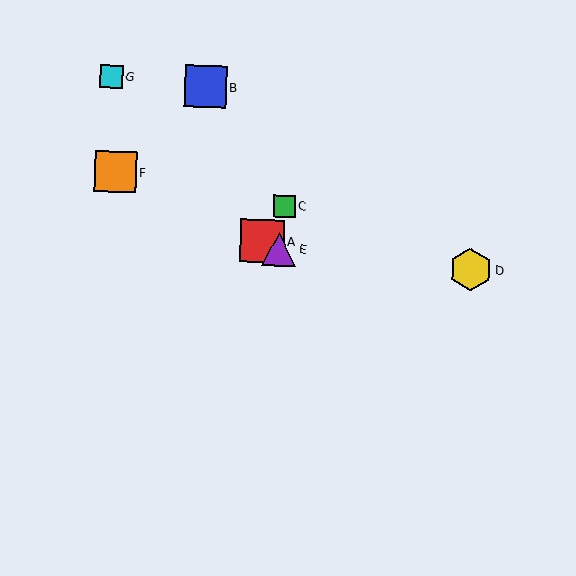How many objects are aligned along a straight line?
3 objects (A, E, F) are aligned along a straight line.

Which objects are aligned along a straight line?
Objects A, E, F are aligned along a straight line.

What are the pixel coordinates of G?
Object G is at (111, 77).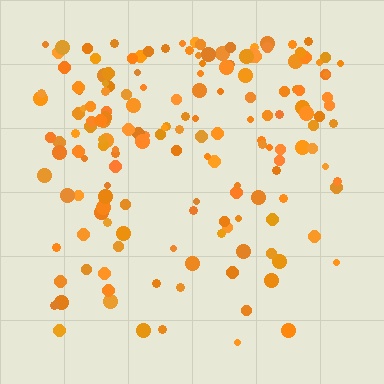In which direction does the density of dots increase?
From bottom to top, with the top side densest.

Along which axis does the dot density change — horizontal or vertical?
Vertical.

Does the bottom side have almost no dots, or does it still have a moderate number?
Still a moderate number, just noticeably fewer than the top.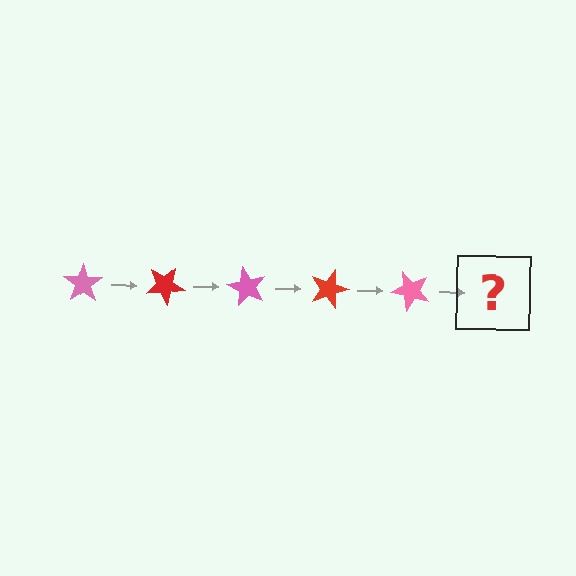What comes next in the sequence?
The next element should be a red star, rotated 150 degrees from the start.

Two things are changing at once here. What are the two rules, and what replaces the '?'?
The two rules are that it rotates 30 degrees each step and the color cycles through pink and red. The '?' should be a red star, rotated 150 degrees from the start.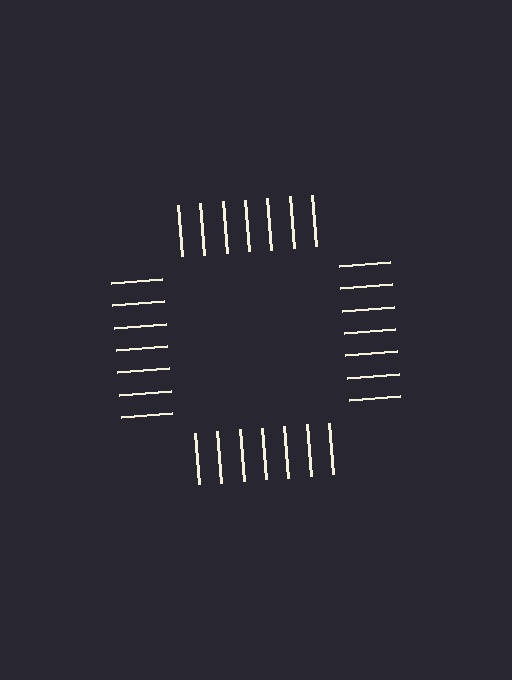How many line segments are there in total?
28 — 7 along each of the 4 edges.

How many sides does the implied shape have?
4 sides — the line-ends trace a square.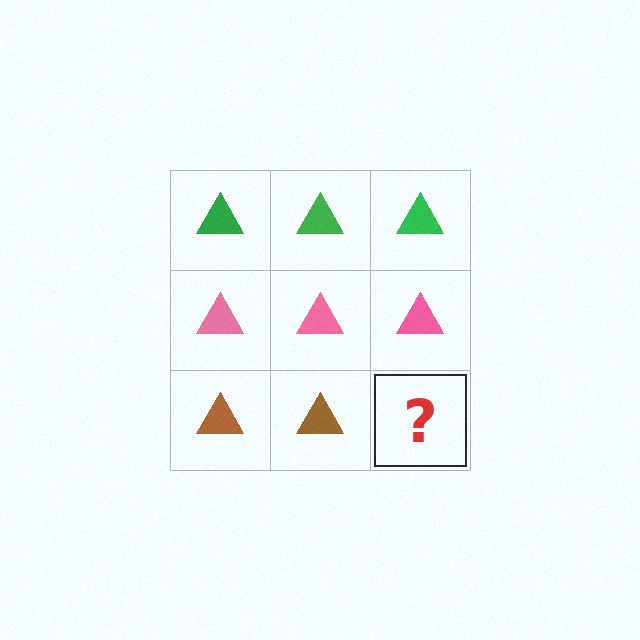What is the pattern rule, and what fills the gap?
The rule is that each row has a consistent color. The gap should be filled with a brown triangle.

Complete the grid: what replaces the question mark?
The question mark should be replaced with a brown triangle.